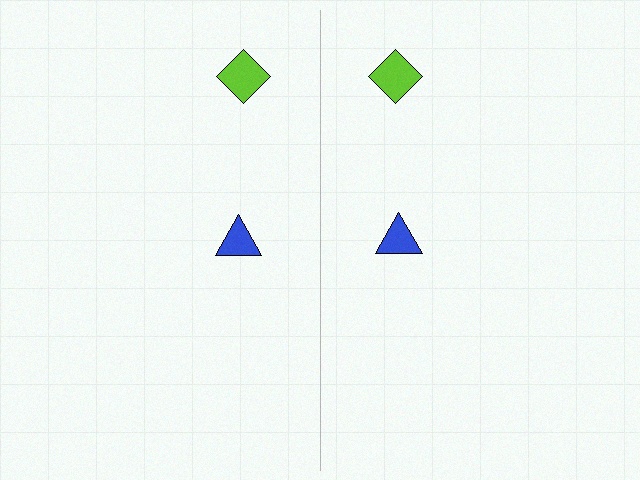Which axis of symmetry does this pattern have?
The pattern has a vertical axis of symmetry running through the center of the image.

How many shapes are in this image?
There are 4 shapes in this image.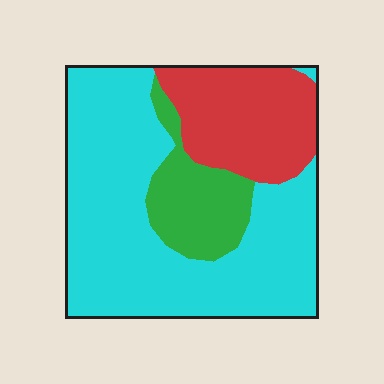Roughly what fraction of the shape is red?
Red covers about 25% of the shape.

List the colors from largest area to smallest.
From largest to smallest: cyan, red, green.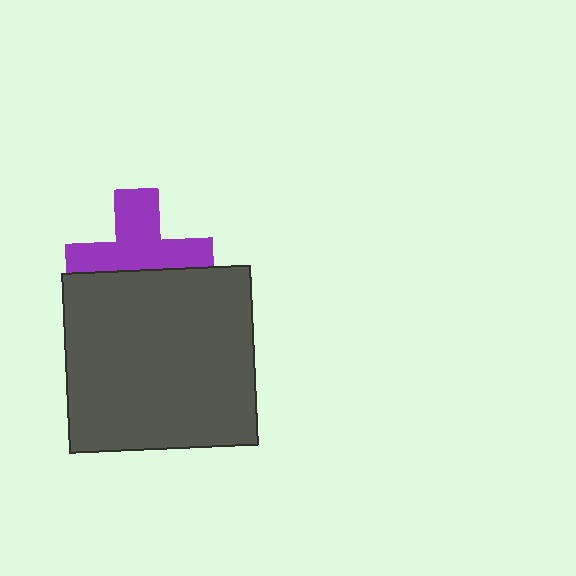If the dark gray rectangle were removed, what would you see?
You would see the complete purple cross.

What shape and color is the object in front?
The object in front is a dark gray rectangle.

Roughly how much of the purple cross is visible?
About half of it is visible (roughly 59%).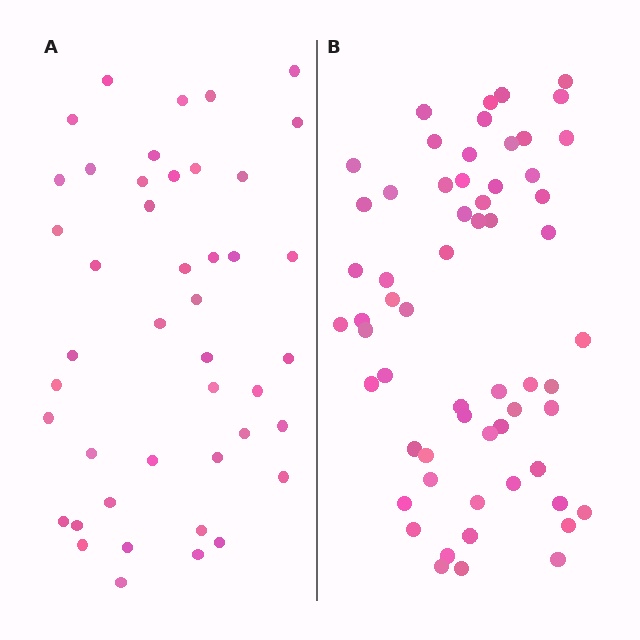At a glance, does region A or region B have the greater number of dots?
Region B (the right region) has more dots.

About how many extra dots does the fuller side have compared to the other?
Region B has approximately 15 more dots than region A.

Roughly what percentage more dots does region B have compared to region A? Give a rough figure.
About 35% more.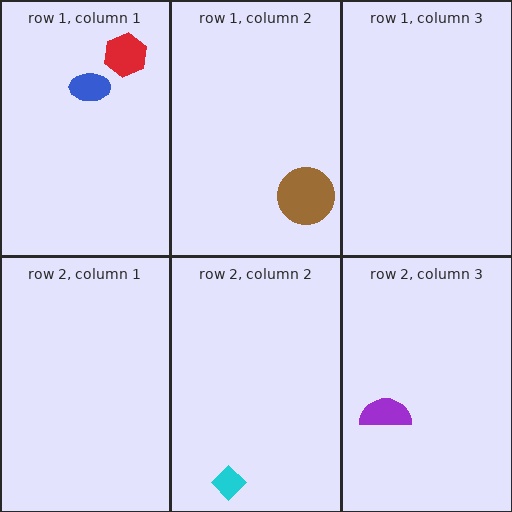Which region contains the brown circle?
The row 1, column 2 region.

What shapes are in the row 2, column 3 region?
The purple semicircle.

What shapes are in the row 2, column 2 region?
The cyan diamond.